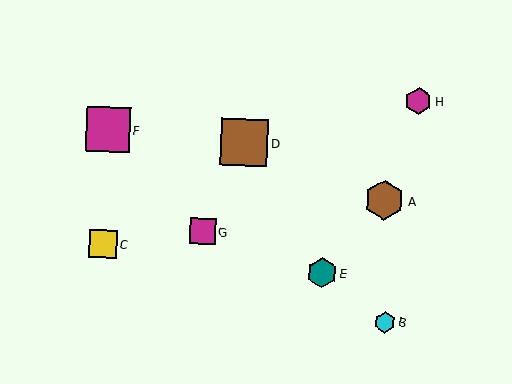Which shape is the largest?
The brown square (labeled D) is the largest.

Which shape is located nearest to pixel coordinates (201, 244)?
The magenta square (labeled G) at (202, 231) is nearest to that location.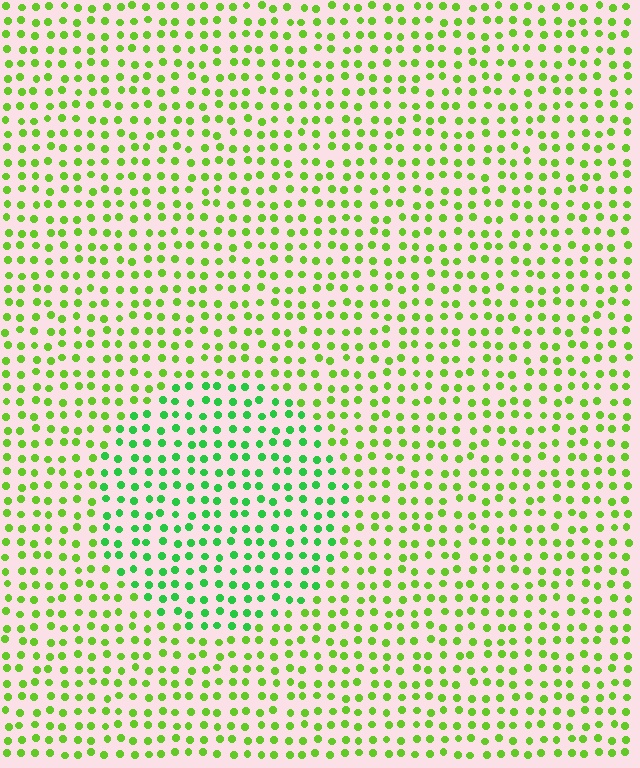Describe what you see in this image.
The image is filled with small lime elements in a uniform arrangement. A circle-shaped region is visible where the elements are tinted to a slightly different hue, forming a subtle color boundary.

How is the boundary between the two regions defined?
The boundary is defined purely by a slight shift in hue (about 32 degrees). Spacing, size, and orientation are identical on both sides.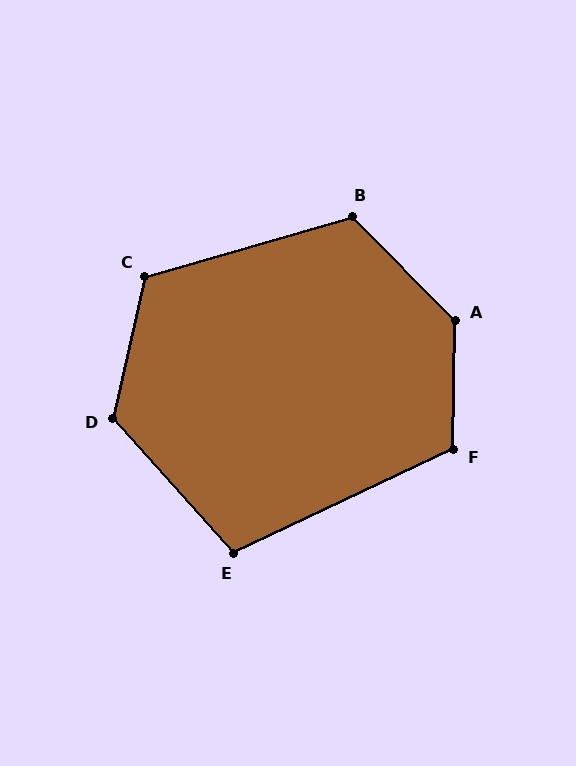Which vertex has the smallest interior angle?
E, at approximately 107 degrees.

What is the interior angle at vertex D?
Approximately 126 degrees (obtuse).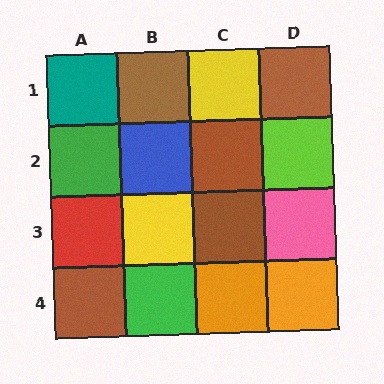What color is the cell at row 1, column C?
Yellow.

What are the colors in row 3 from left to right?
Red, yellow, brown, pink.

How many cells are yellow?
2 cells are yellow.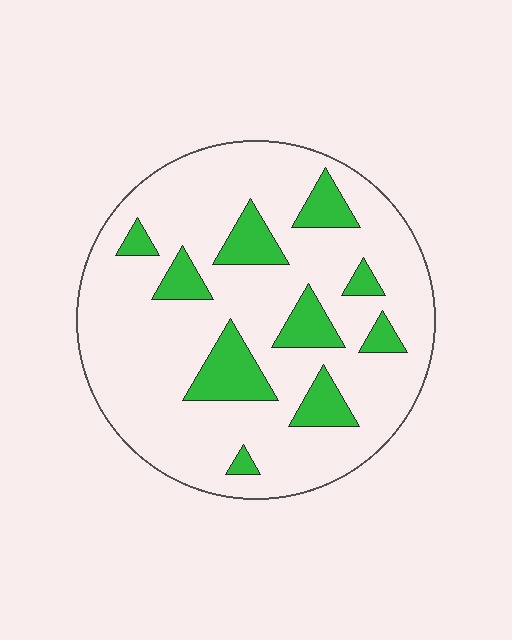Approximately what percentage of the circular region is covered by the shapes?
Approximately 20%.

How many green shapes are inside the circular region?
10.